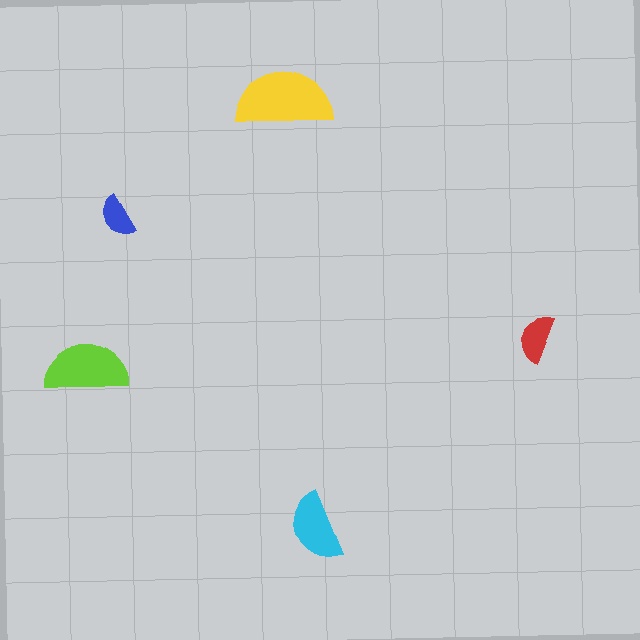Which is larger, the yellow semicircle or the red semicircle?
The yellow one.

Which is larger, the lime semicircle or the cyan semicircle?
The lime one.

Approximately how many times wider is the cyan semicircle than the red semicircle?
About 1.5 times wider.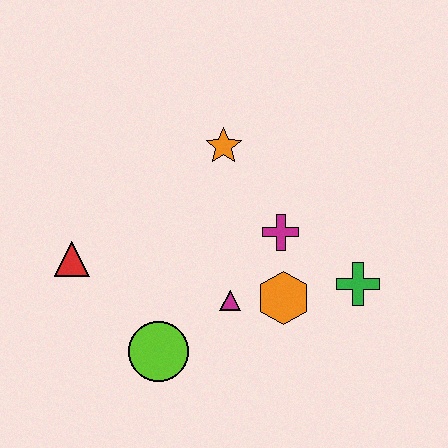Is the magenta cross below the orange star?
Yes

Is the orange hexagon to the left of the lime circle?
No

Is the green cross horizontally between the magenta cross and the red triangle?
No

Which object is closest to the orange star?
The magenta cross is closest to the orange star.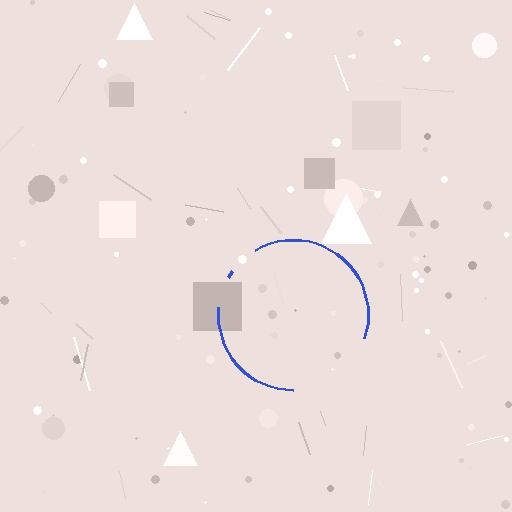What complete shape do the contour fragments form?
The contour fragments form a circle.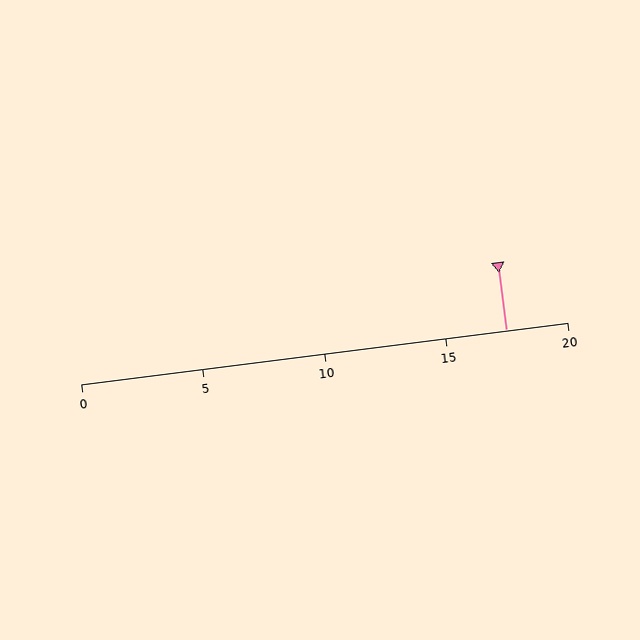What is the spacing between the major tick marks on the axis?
The major ticks are spaced 5 apart.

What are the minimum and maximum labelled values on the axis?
The axis runs from 0 to 20.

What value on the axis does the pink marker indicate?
The marker indicates approximately 17.5.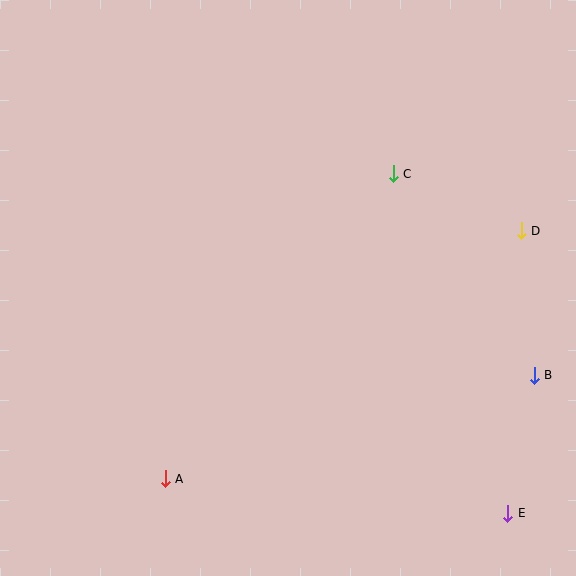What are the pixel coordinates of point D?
Point D is at (521, 231).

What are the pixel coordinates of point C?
Point C is at (393, 174).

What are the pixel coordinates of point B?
Point B is at (534, 375).